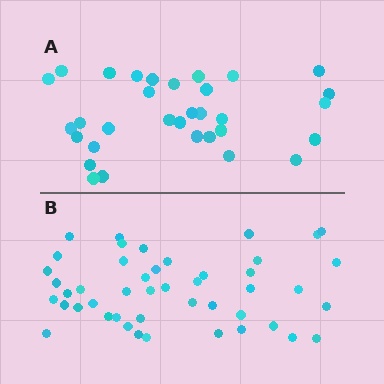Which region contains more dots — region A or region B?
Region B (the bottom region) has more dots.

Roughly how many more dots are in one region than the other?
Region B has approximately 15 more dots than region A.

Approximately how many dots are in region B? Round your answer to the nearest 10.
About 50 dots. (The exact count is 46, which rounds to 50.)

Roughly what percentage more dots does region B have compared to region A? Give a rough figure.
About 45% more.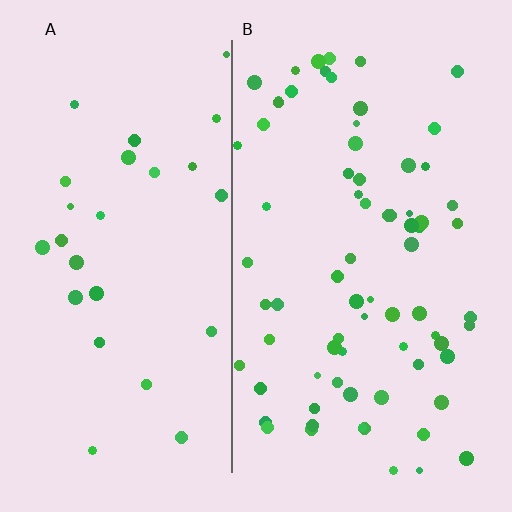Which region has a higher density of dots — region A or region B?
B (the right).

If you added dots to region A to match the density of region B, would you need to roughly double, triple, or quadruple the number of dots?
Approximately triple.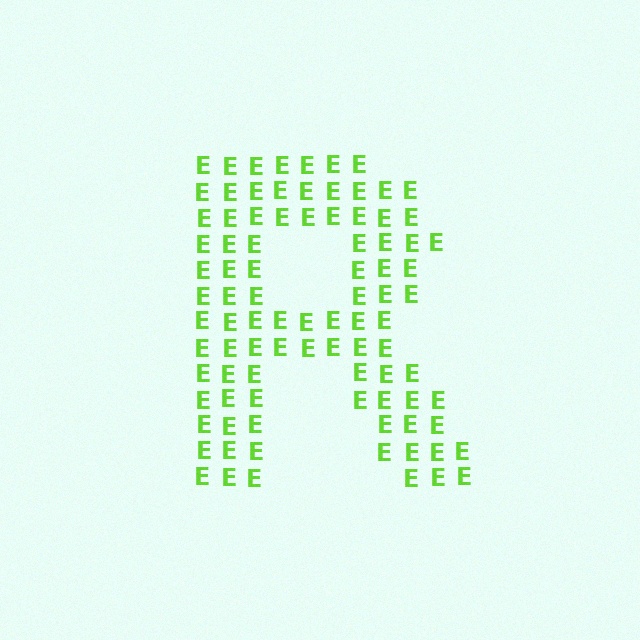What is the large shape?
The large shape is the letter R.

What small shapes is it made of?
It is made of small letter E's.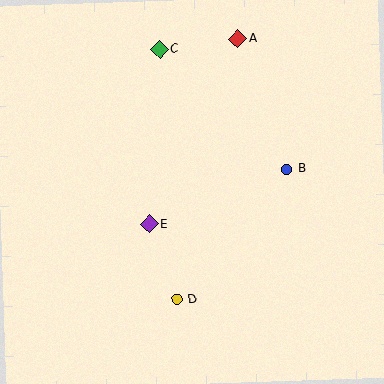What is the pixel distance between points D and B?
The distance between D and B is 171 pixels.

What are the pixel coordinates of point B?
Point B is at (287, 169).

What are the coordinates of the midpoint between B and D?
The midpoint between B and D is at (232, 234).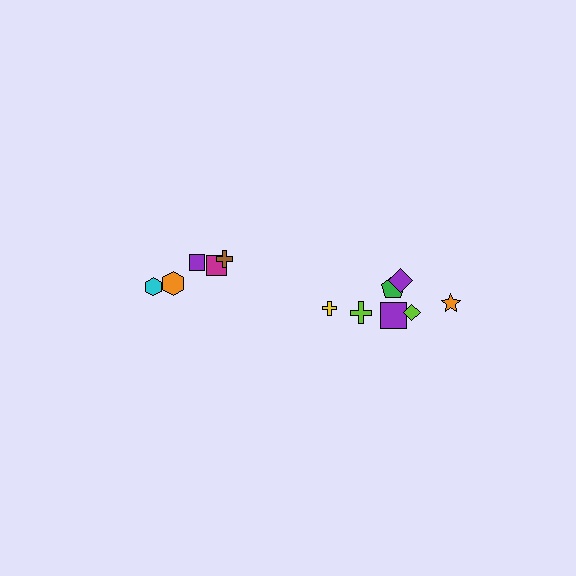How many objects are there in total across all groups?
There are 12 objects.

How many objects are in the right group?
There are 7 objects.